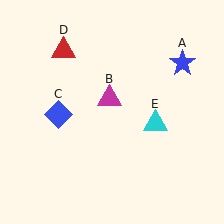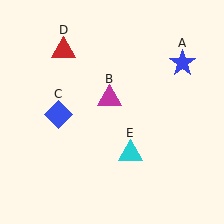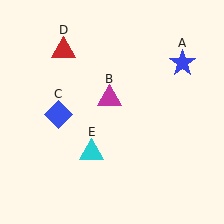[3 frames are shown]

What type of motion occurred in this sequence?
The cyan triangle (object E) rotated clockwise around the center of the scene.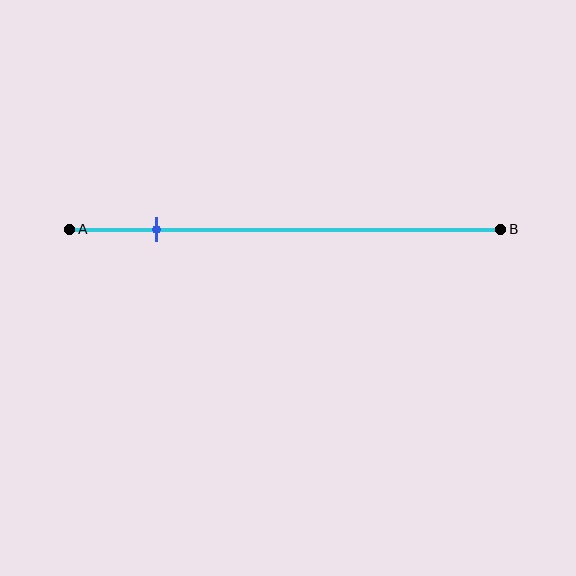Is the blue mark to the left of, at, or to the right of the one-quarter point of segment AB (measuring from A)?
The blue mark is to the left of the one-quarter point of segment AB.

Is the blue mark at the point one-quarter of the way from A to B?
No, the mark is at about 20% from A, not at the 25% one-quarter point.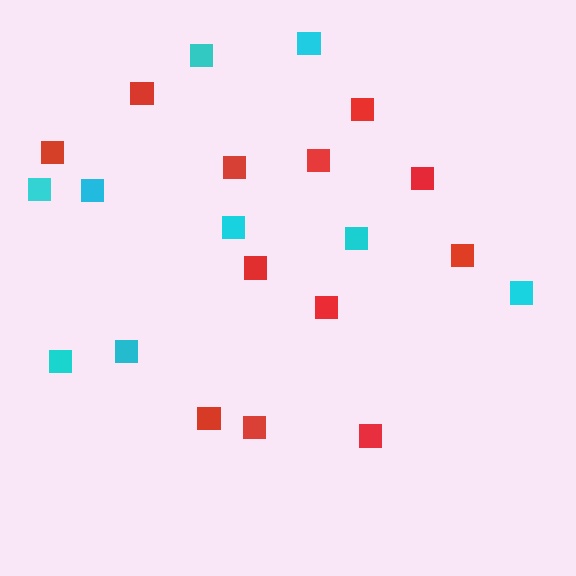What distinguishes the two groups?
There are 2 groups: one group of red squares (12) and one group of cyan squares (9).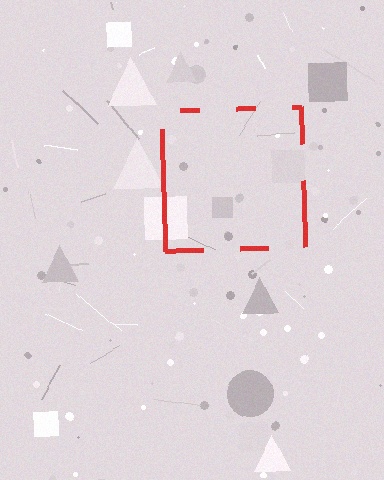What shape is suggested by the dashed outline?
The dashed outline suggests a square.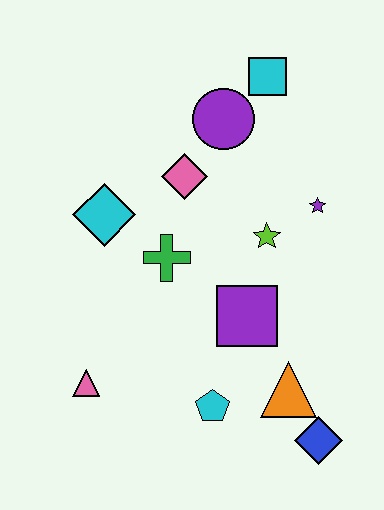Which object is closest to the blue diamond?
The orange triangle is closest to the blue diamond.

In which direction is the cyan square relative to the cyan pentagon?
The cyan square is above the cyan pentagon.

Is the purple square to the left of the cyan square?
Yes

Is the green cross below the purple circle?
Yes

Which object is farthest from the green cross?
The blue diamond is farthest from the green cross.